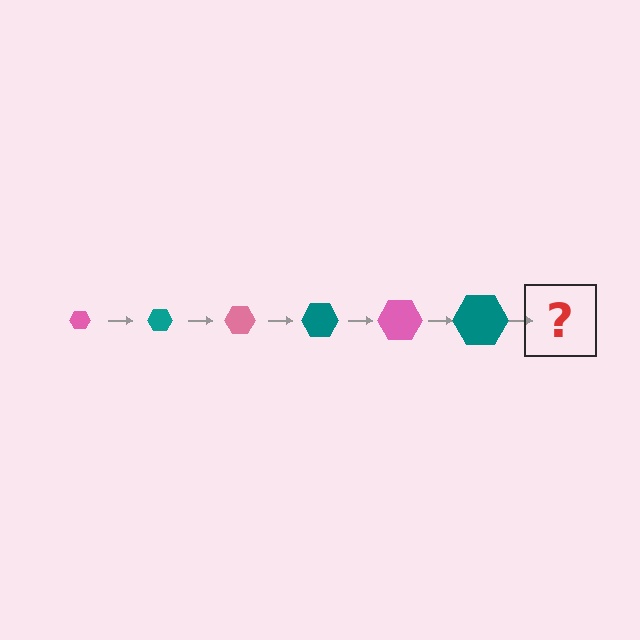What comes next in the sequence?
The next element should be a pink hexagon, larger than the previous one.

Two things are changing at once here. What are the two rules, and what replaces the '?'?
The two rules are that the hexagon grows larger each step and the color cycles through pink and teal. The '?' should be a pink hexagon, larger than the previous one.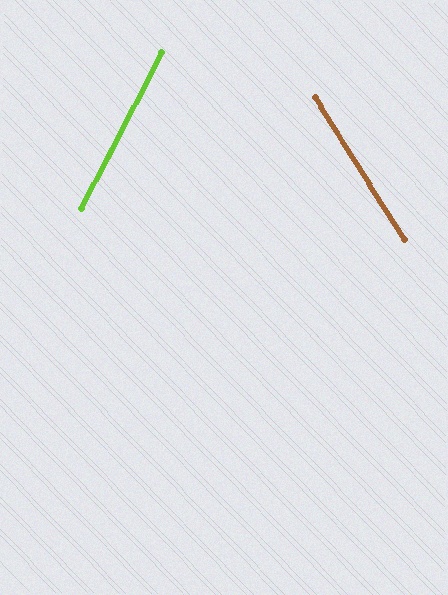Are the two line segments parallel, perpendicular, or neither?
Neither parallel nor perpendicular — they differ by about 59°.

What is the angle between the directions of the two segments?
Approximately 59 degrees.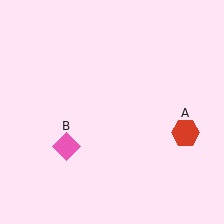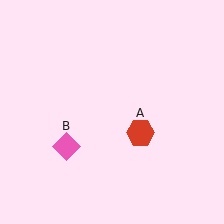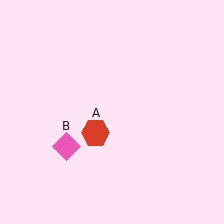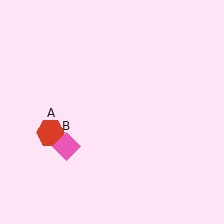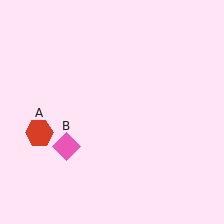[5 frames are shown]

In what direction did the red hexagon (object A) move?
The red hexagon (object A) moved left.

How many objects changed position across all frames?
1 object changed position: red hexagon (object A).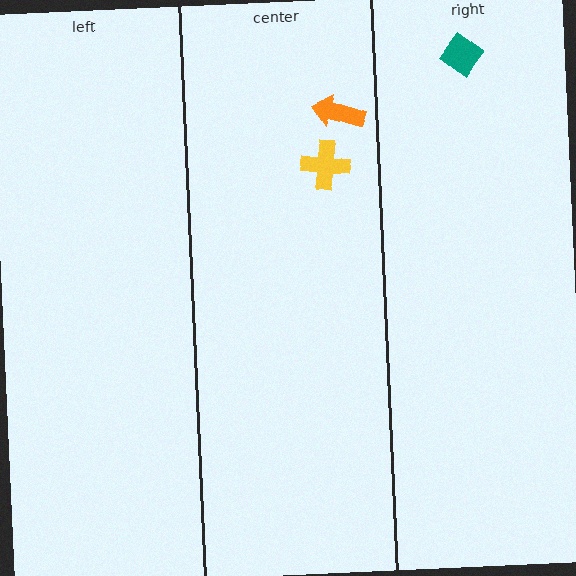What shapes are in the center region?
The orange arrow, the yellow cross.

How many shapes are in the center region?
2.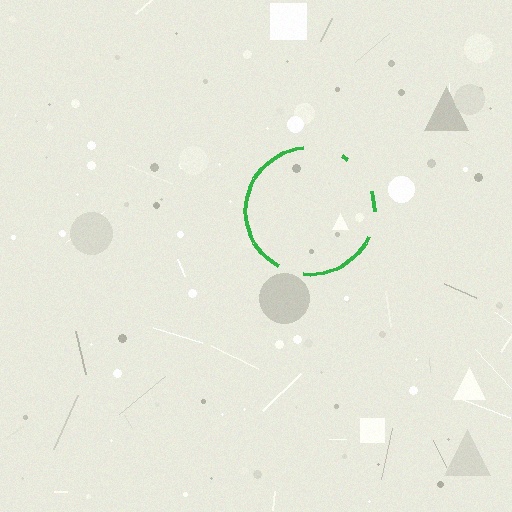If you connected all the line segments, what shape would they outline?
They would outline a circle.